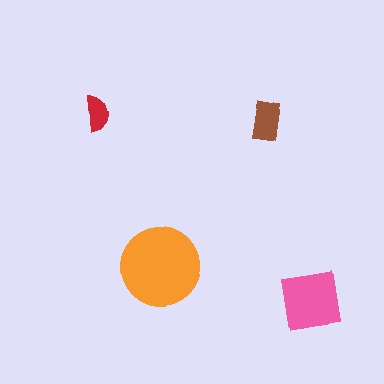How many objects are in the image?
There are 4 objects in the image.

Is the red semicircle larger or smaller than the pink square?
Smaller.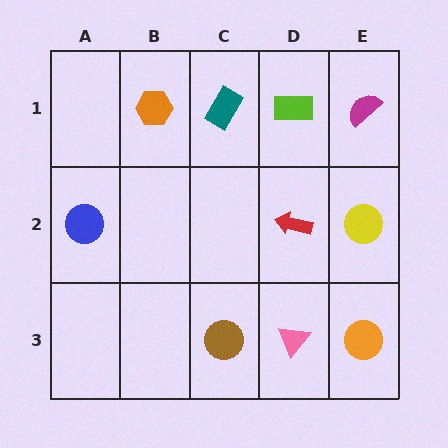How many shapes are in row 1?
4 shapes.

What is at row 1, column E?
A magenta semicircle.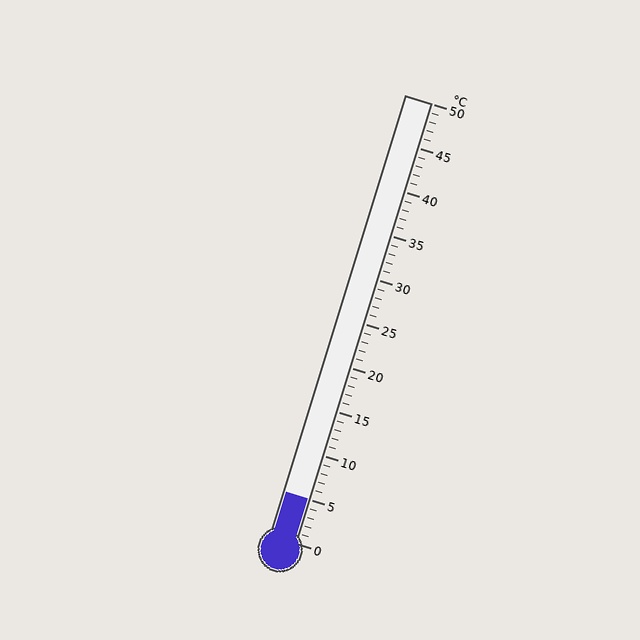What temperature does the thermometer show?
The thermometer shows approximately 5°C.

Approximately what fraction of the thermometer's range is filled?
The thermometer is filled to approximately 10% of its range.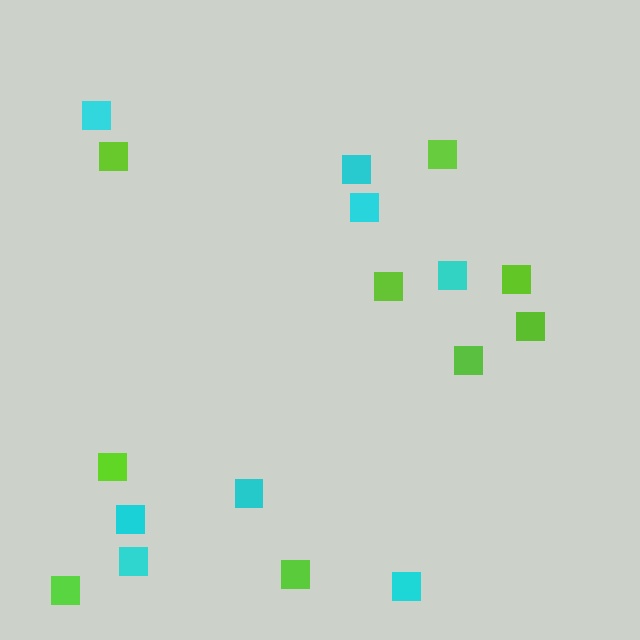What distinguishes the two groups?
There are 2 groups: one group of lime squares (9) and one group of cyan squares (8).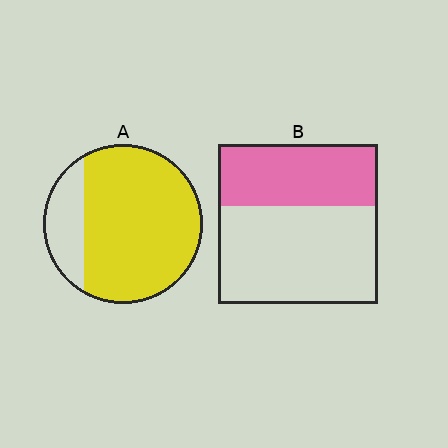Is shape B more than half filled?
No.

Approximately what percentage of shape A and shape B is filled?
A is approximately 80% and B is approximately 40%.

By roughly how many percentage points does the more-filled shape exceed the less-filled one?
By roughly 40 percentage points (A over B).